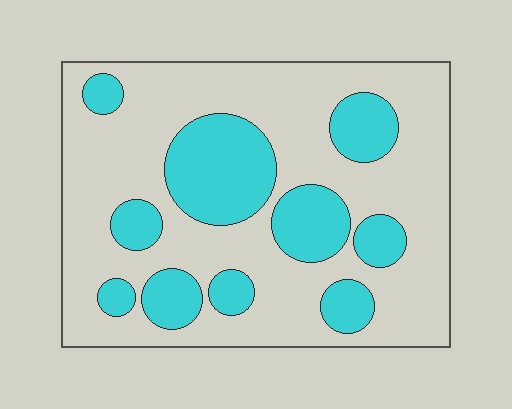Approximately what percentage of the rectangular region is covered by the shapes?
Approximately 30%.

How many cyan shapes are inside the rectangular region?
10.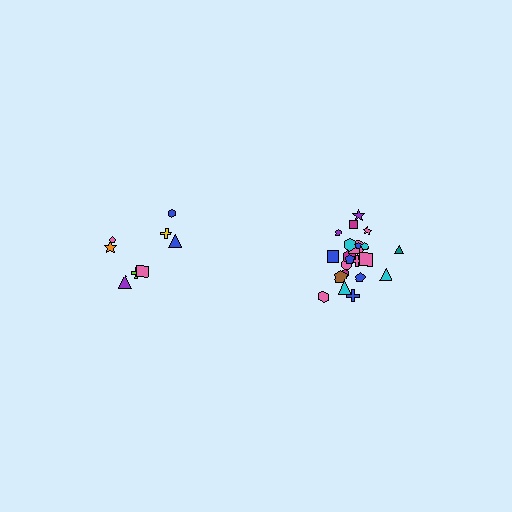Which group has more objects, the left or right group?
The right group.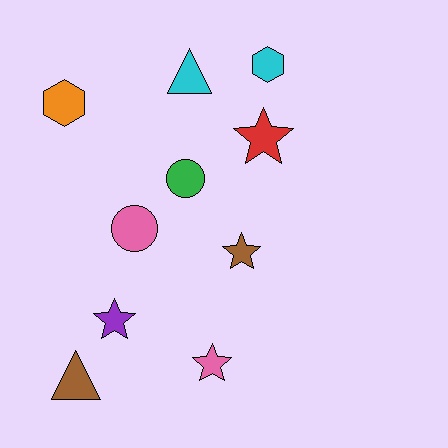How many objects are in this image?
There are 10 objects.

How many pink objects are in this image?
There are 2 pink objects.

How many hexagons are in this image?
There are 2 hexagons.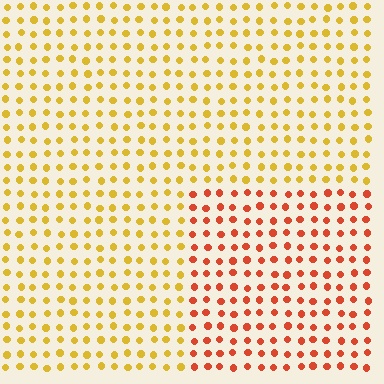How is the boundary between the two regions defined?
The boundary is defined purely by a slight shift in hue (about 40 degrees). Spacing, size, and orientation are identical on both sides.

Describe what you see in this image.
The image is filled with small yellow elements in a uniform arrangement. A rectangle-shaped region is visible where the elements are tinted to a slightly different hue, forming a subtle color boundary.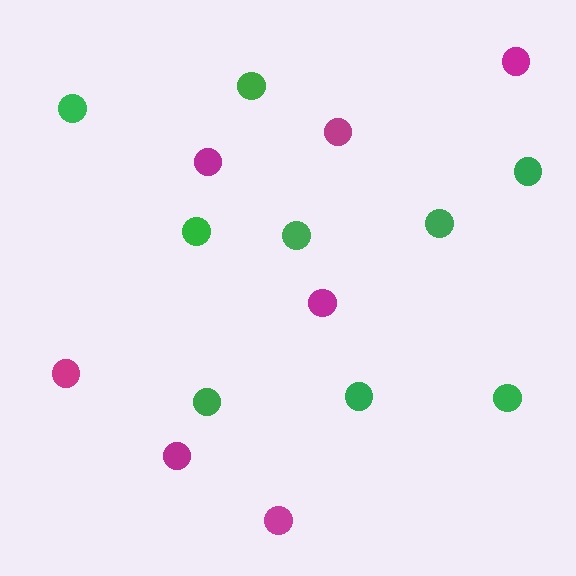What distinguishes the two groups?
There are 2 groups: one group of green circles (9) and one group of magenta circles (7).